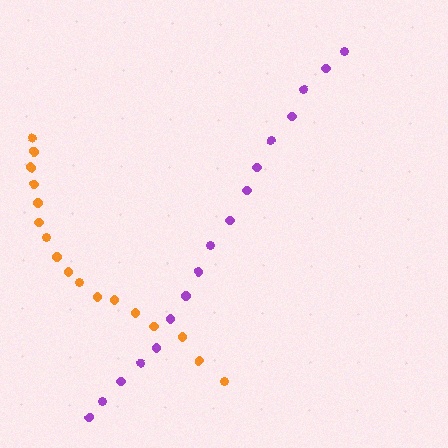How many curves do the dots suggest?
There are 2 distinct paths.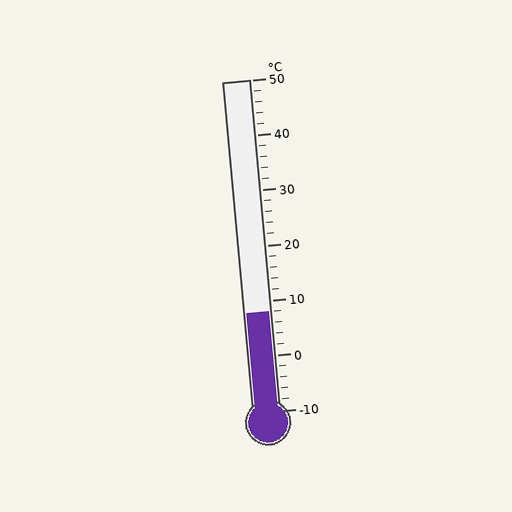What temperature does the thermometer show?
The thermometer shows approximately 8°C.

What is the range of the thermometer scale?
The thermometer scale ranges from -10°C to 50°C.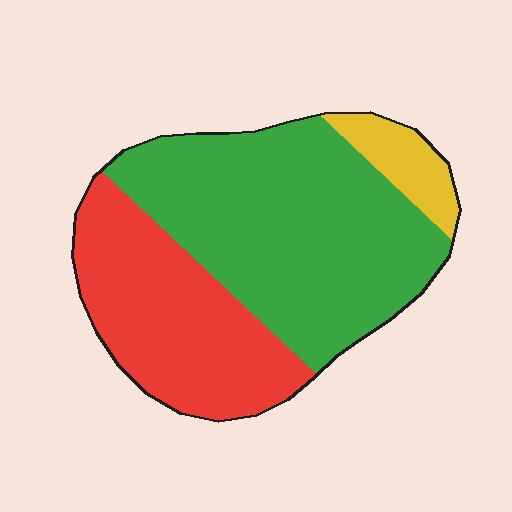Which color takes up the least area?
Yellow, at roughly 10%.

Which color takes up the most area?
Green, at roughly 55%.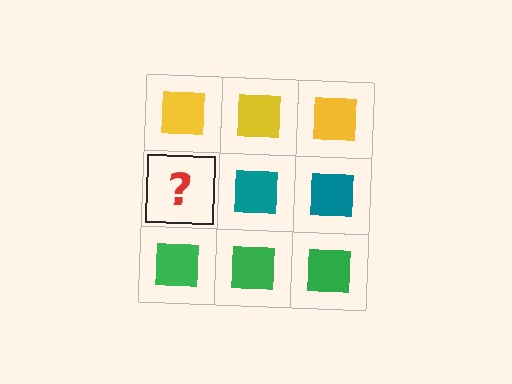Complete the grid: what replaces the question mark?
The question mark should be replaced with a teal square.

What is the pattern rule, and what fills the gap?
The rule is that each row has a consistent color. The gap should be filled with a teal square.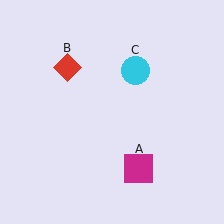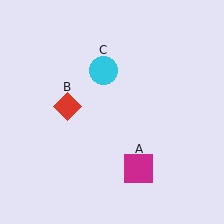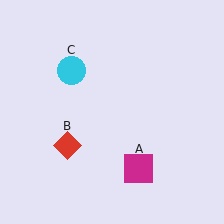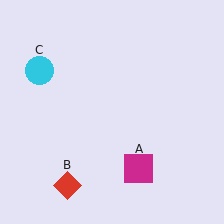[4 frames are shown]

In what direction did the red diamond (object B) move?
The red diamond (object B) moved down.